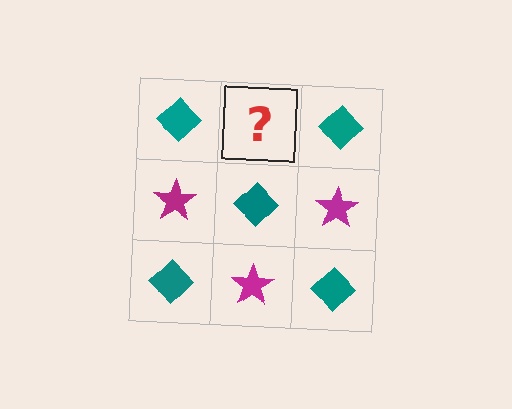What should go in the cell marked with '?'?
The missing cell should contain a magenta star.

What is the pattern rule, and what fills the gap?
The rule is that it alternates teal diamond and magenta star in a checkerboard pattern. The gap should be filled with a magenta star.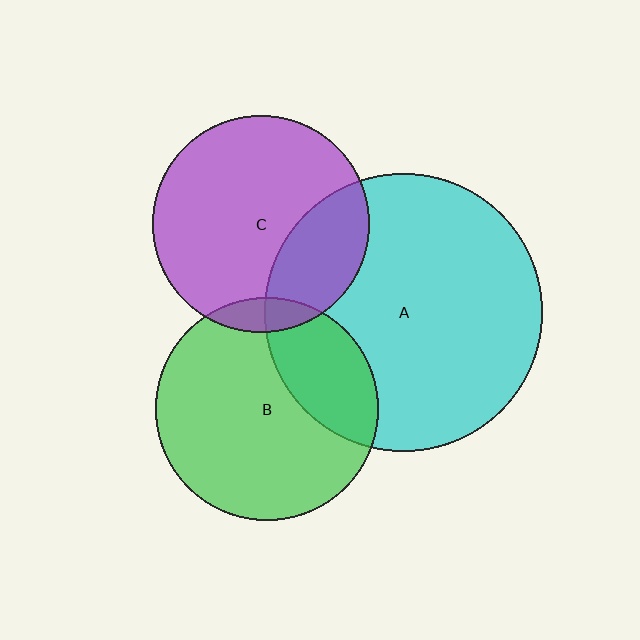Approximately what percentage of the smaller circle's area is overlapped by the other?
Approximately 5%.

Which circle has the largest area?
Circle A (cyan).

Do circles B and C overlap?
Yes.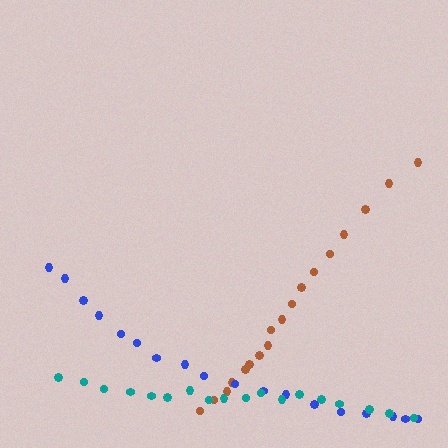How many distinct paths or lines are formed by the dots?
There are 3 distinct paths.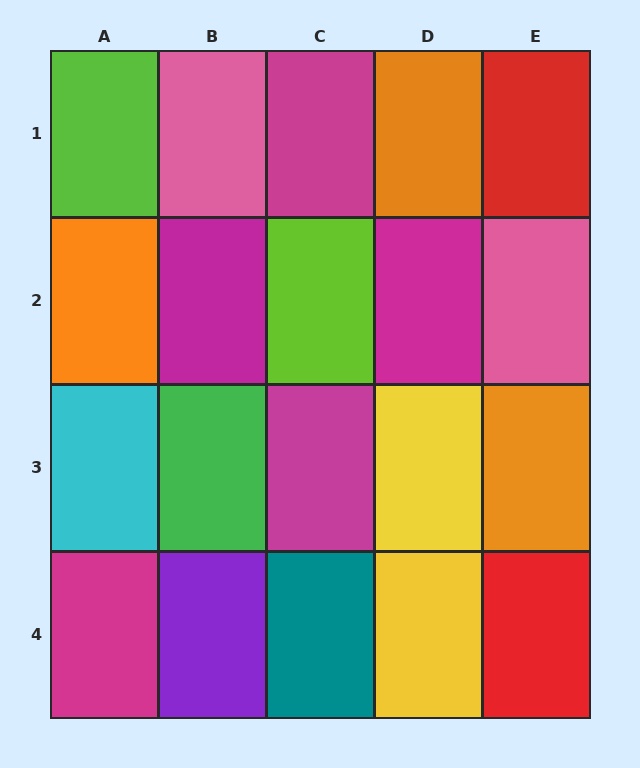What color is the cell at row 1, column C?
Magenta.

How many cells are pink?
2 cells are pink.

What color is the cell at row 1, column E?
Red.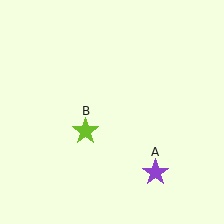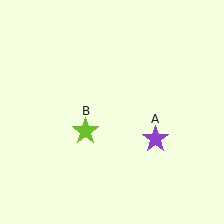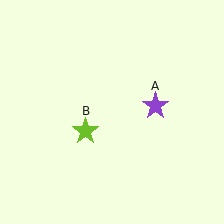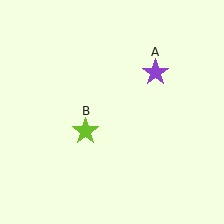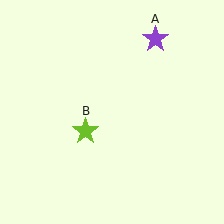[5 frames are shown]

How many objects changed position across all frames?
1 object changed position: purple star (object A).